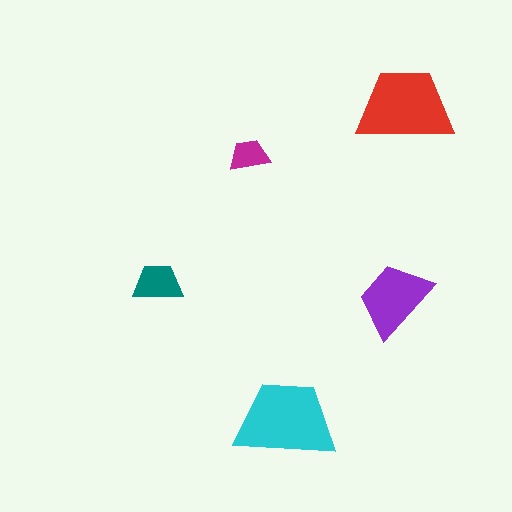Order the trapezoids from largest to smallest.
the cyan one, the red one, the purple one, the teal one, the magenta one.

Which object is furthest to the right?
The red trapezoid is rightmost.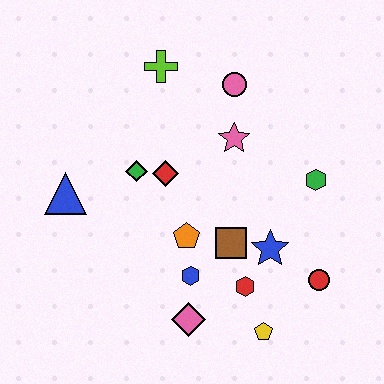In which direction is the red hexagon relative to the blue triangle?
The red hexagon is to the right of the blue triangle.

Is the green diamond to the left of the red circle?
Yes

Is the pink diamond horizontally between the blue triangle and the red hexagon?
Yes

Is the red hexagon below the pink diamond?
No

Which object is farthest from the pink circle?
The yellow pentagon is farthest from the pink circle.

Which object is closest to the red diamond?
The green diamond is closest to the red diamond.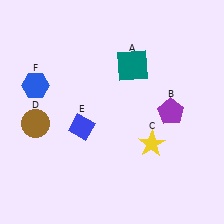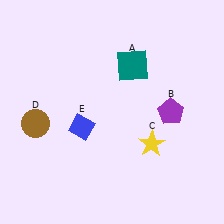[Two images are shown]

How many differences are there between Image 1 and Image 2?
There is 1 difference between the two images.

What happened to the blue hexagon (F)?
The blue hexagon (F) was removed in Image 2. It was in the top-left area of Image 1.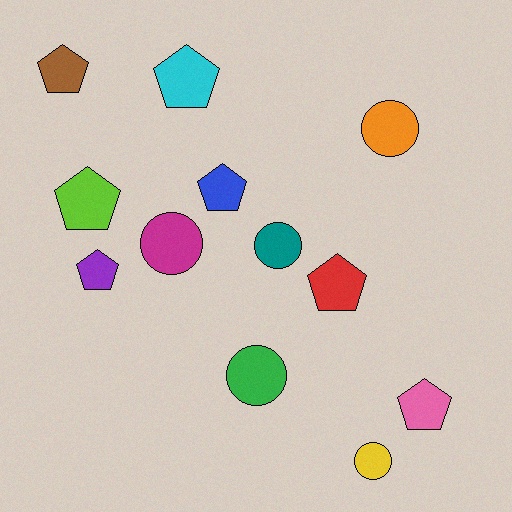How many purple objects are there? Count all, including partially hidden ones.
There is 1 purple object.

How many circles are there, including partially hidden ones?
There are 5 circles.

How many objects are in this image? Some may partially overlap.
There are 12 objects.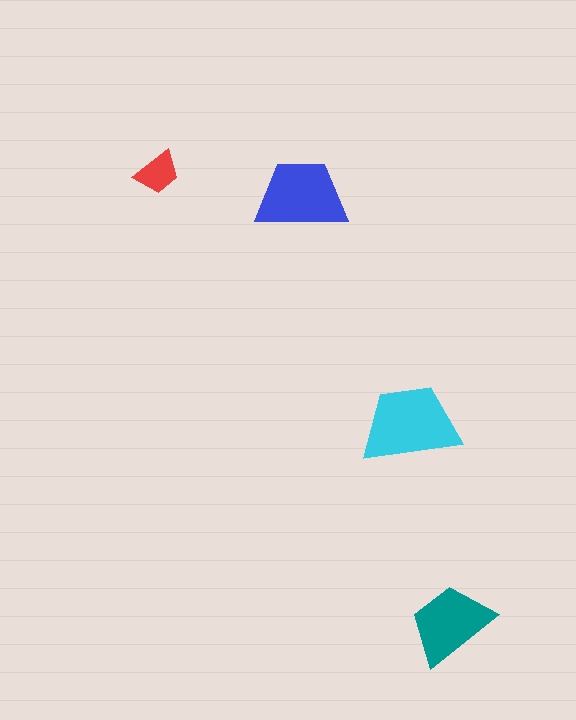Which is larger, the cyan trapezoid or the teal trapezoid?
The cyan one.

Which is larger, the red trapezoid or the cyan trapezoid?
The cyan one.